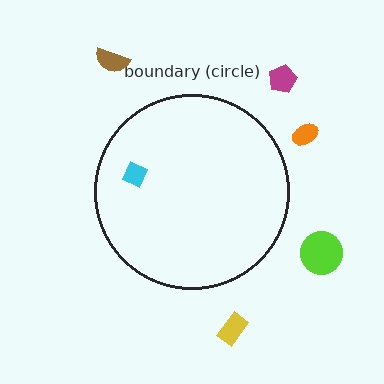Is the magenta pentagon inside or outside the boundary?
Outside.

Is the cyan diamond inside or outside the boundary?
Inside.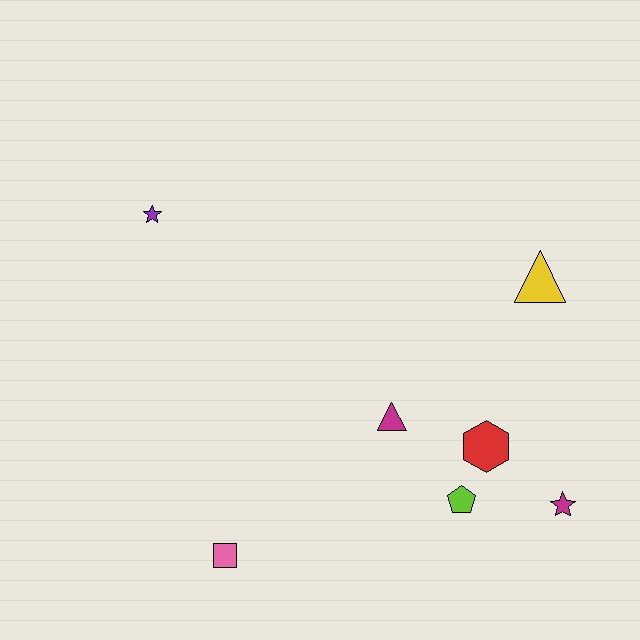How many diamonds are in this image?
There are no diamonds.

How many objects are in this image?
There are 7 objects.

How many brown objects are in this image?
There are no brown objects.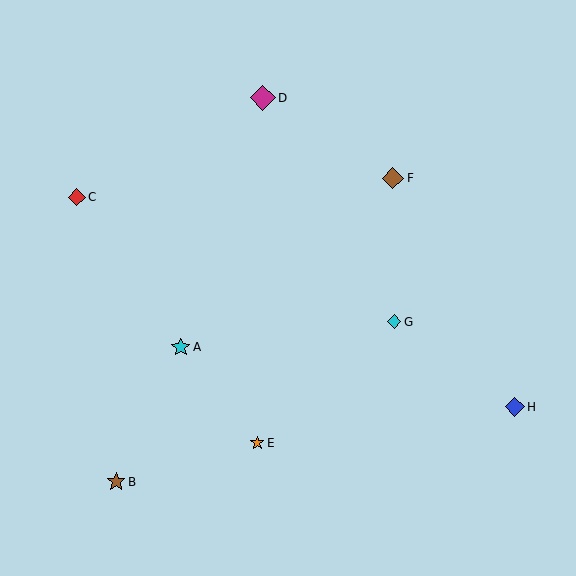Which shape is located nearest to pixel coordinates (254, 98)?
The magenta diamond (labeled D) at (263, 98) is nearest to that location.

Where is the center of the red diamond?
The center of the red diamond is at (77, 197).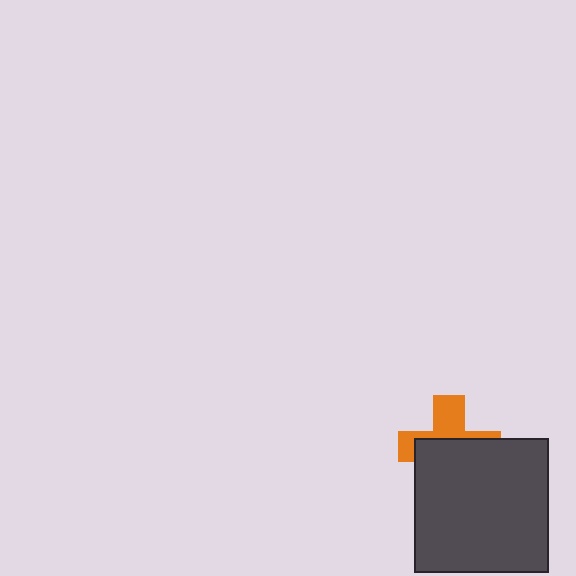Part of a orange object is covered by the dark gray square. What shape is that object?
It is a cross.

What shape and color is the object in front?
The object in front is a dark gray square.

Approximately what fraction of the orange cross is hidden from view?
Roughly 60% of the orange cross is hidden behind the dark gray square.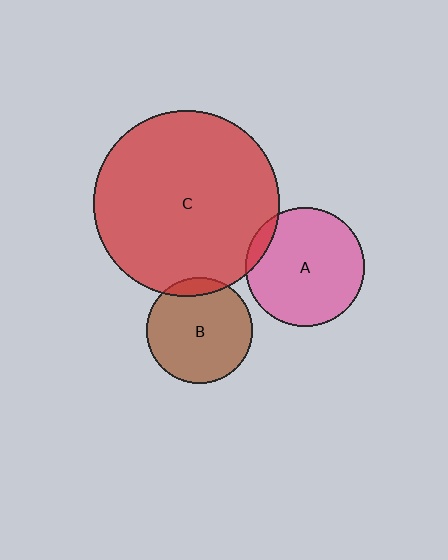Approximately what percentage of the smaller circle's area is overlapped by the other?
Approximately 10%.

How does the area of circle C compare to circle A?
Approximately 2.5 times.